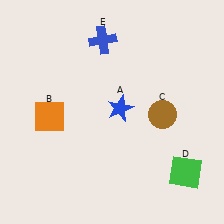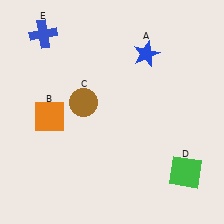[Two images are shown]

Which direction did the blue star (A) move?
The blue star (A) moved up.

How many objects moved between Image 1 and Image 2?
3 objects moved between the two images.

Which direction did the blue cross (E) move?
The blue cross (E) moved left.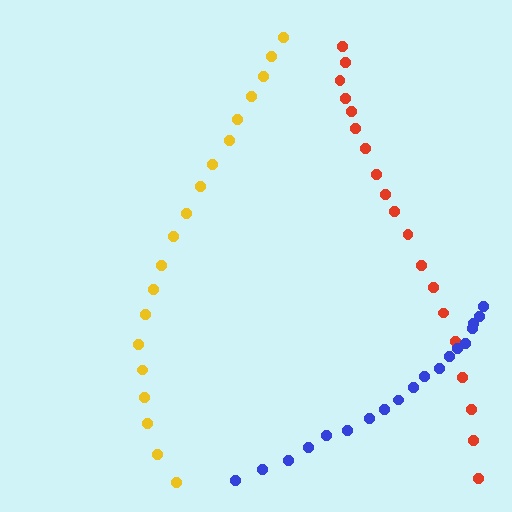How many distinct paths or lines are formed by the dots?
There are 3 distinct paths.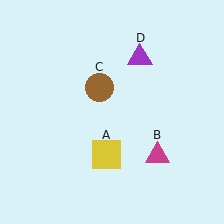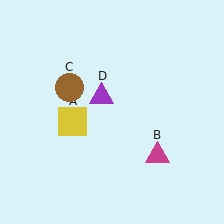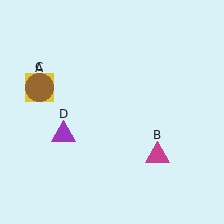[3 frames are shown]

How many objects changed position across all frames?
3 objects changed position: yellow square (object A), brown circle (object C), purple triangle (object D).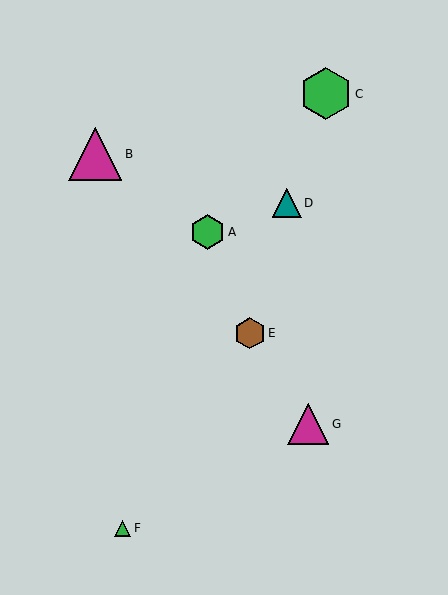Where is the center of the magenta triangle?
The center of the magenta triangle is at (95, 154).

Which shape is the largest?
The magenta triangle (labeled B) is the largest.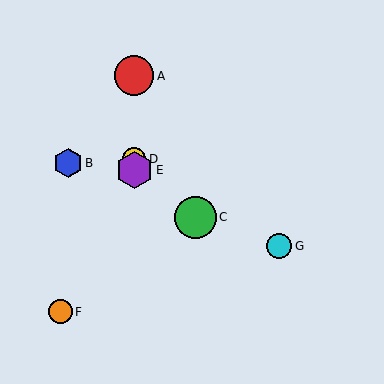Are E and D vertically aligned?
Yes, both are at x≈134.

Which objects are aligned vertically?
Objects A, D, E are aligned vertically.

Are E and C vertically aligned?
No, E is at x≈134 and C is at x≈195.